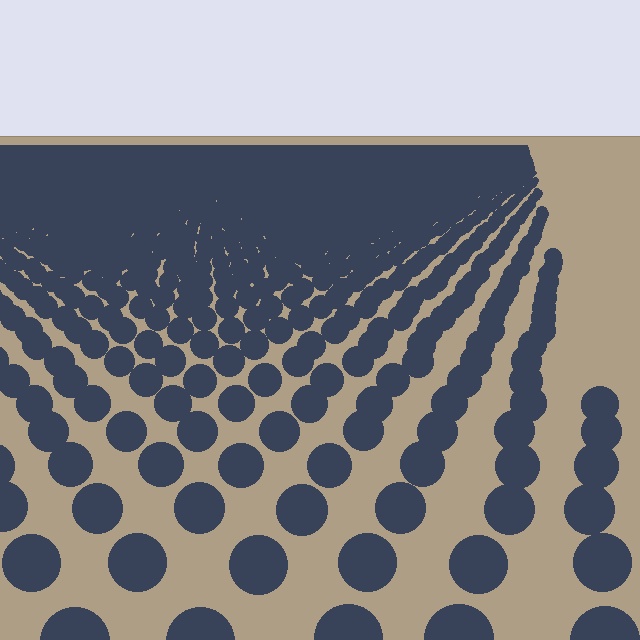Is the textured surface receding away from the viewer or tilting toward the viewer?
The surface is receding away from the viewer. Texture elements get smaller and denser toward the top.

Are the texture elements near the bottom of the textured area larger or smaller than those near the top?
Larger. Near the bottom, elements are closer to the viewer and appear at a bigger on-screen size.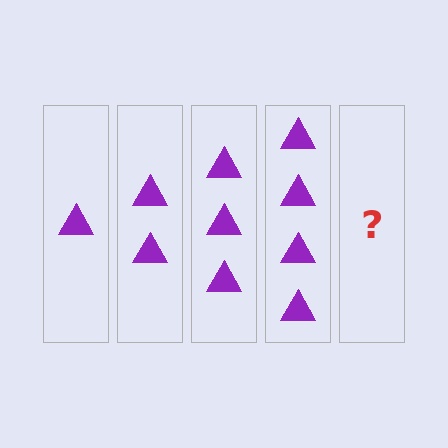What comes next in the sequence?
The next element should be 5 triangles.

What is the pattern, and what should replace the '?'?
The pattern is that each step adds one more triangle. The '?' should be 5 triangles.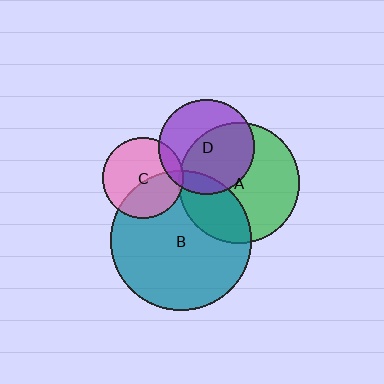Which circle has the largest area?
Circle B (teal).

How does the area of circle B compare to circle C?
Approximately 3.0 times.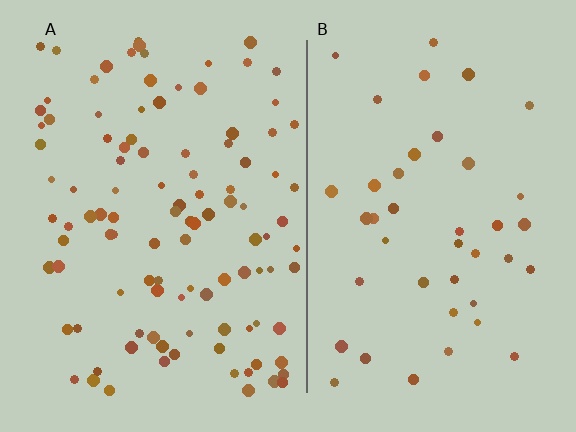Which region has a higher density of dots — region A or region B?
A (the left).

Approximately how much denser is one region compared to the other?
Approximately 2.5× — region A over region B.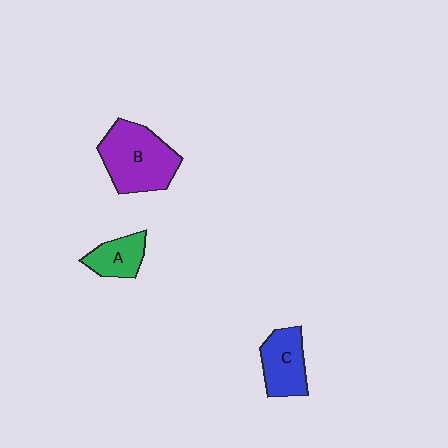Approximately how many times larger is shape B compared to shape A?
Approximately 2.1 times.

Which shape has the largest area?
Shape B (purple).